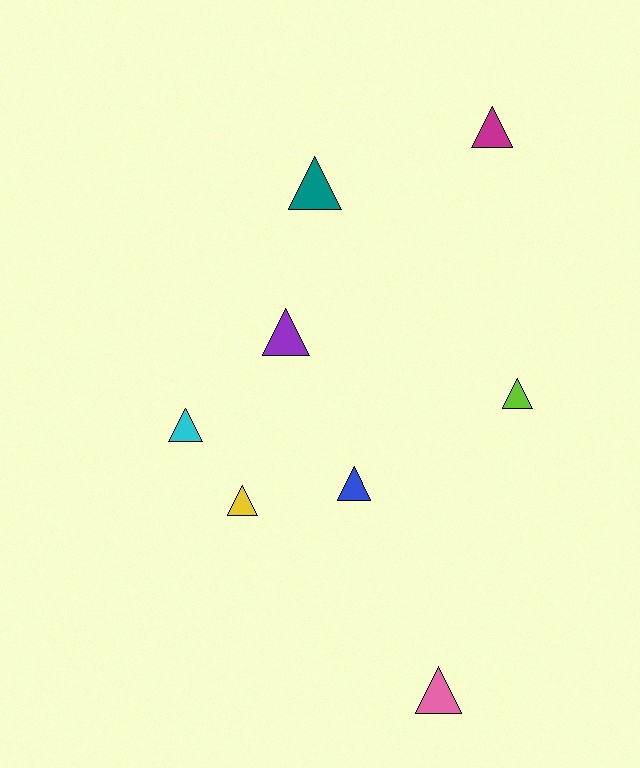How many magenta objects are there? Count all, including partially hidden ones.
There is 1 magenta object.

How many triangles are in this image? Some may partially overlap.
There are 8 triangles.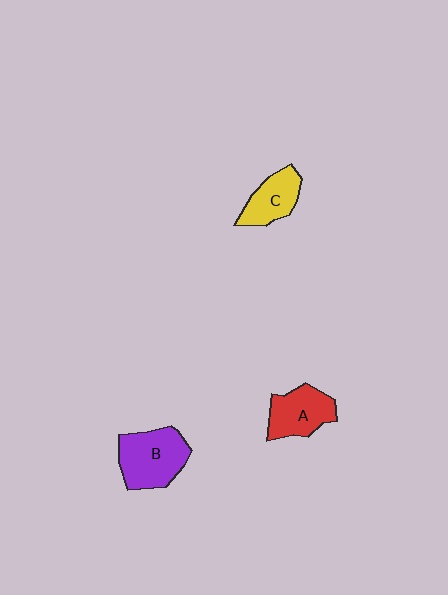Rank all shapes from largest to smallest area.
From largest to smallest: B (purple), A (red), C (yellow).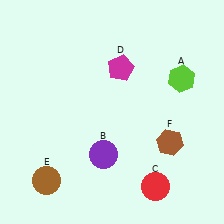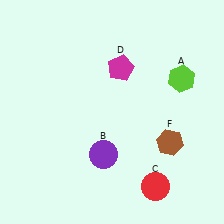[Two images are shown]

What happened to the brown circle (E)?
The brown circle (E) was removed in Image 2. It was in the bottom-left area of Image 1.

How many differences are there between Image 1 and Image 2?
There is 1 difference between the two images.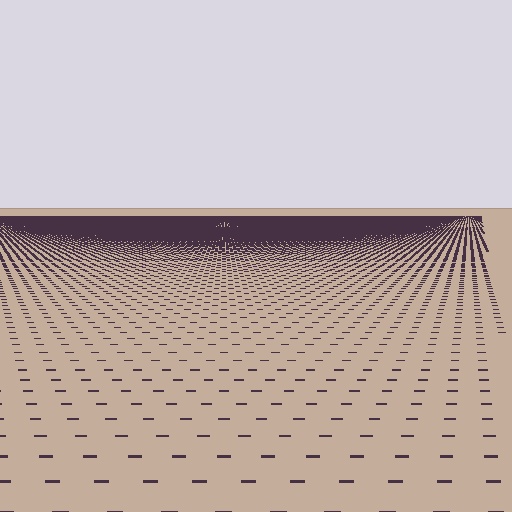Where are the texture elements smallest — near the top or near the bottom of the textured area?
Near the top.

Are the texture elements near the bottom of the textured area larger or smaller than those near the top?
Larger. Near the bottom, elements are closer to the viewer and appear at a bigger on-screen size.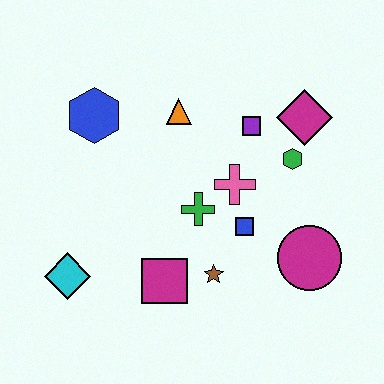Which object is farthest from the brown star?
The blue hexagon is farthest from the brown star.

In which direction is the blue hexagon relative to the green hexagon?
The blue hexagon is to the left of the green hexagon.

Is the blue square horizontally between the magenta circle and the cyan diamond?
Yes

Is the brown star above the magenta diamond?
No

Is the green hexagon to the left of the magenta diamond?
Yes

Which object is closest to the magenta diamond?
The green hexagon is closest to the magenta diamond.